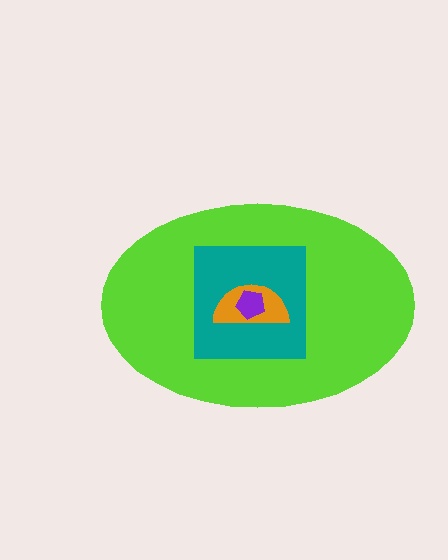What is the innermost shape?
The purple pentagon.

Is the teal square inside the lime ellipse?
Yes.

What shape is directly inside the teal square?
The orange semicircle.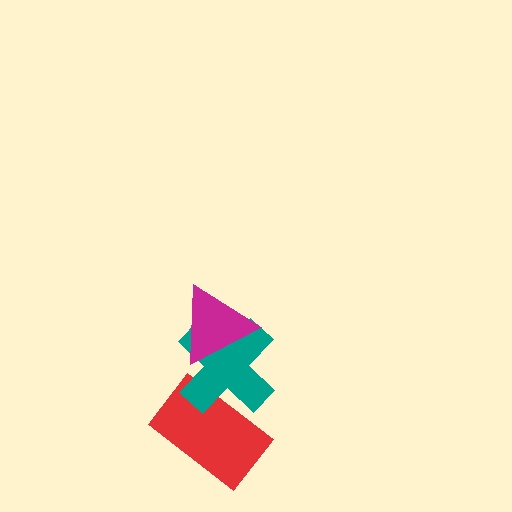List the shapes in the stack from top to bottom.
From top to bottom: the magenta triangle, the teal cross, the red rectangle.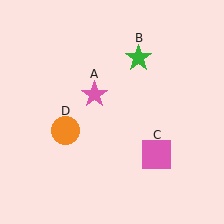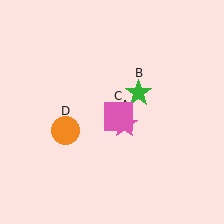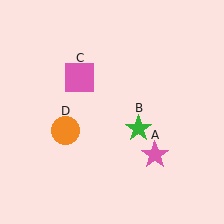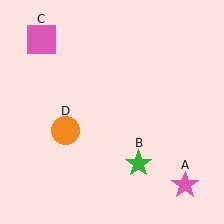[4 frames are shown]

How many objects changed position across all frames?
3 objects changed position: pink star (object A), green star (object B), pink square (object C).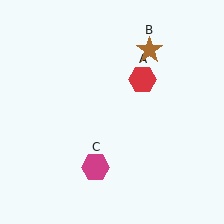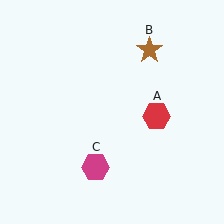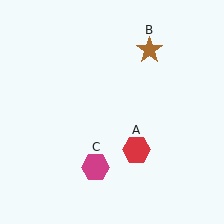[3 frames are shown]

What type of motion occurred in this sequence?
The red hexagon (object A) rotated clockwise around the center of the scene.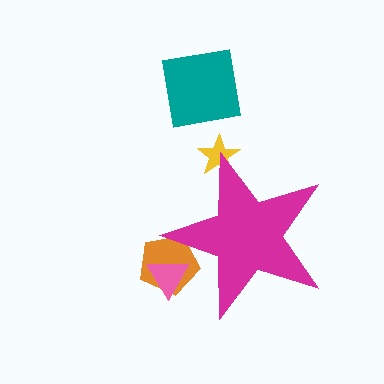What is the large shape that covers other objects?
A magenta star.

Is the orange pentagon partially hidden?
Yes, the orange pentagon is partially hidden behind the magenta star.